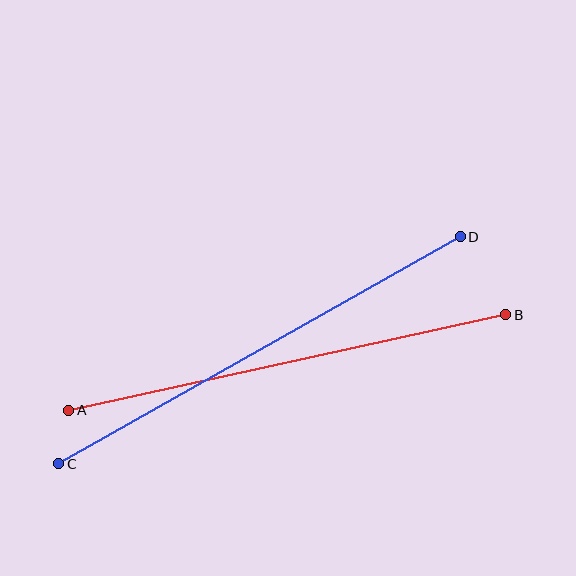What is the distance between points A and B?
The distance is approximately 447 pixels.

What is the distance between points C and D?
The distance is approximately 461 pixels.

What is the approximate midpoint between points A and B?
The midpoint is at approximately (287, 363) pixels.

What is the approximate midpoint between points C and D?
The midpoint is at approximately (259, 350) pixels.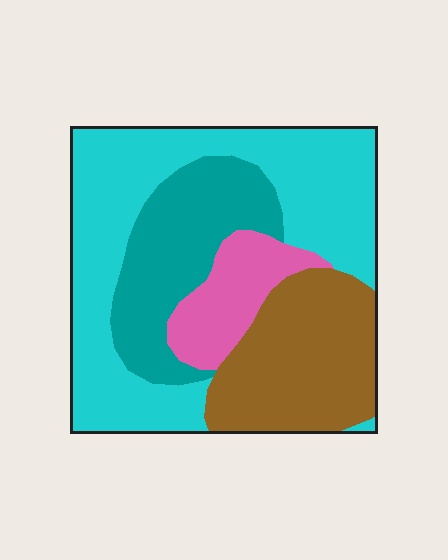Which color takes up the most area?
Cyan, at roughly 45%.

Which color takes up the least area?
Pink, at roughly 10%.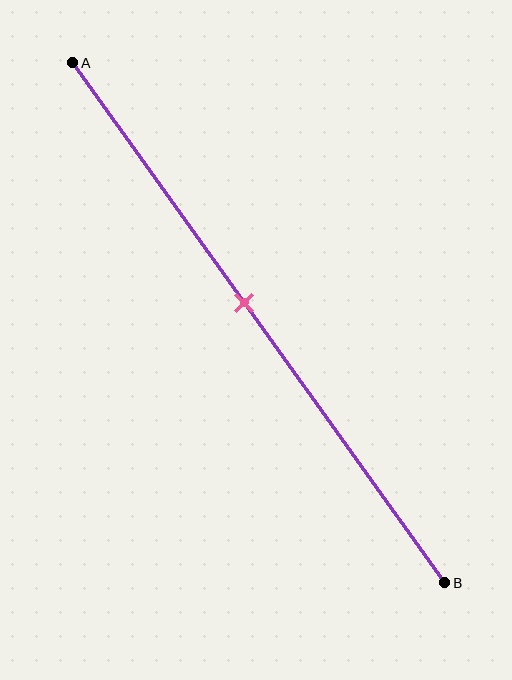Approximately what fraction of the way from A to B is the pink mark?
The pink mark is approximately 45% of the way from A to B.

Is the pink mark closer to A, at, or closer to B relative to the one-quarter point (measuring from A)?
The pink mark is closer to point B than the one-quarter point of segment AB.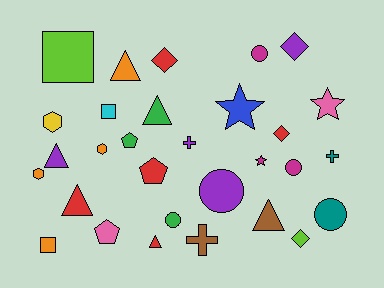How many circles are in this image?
There are 5 circles.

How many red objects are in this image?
There are 5 red objects.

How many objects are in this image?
There are 30 objects.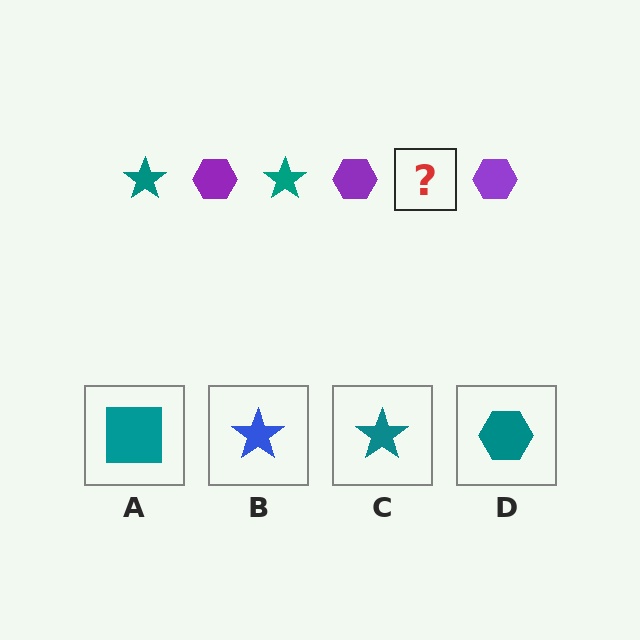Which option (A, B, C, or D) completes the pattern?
C.